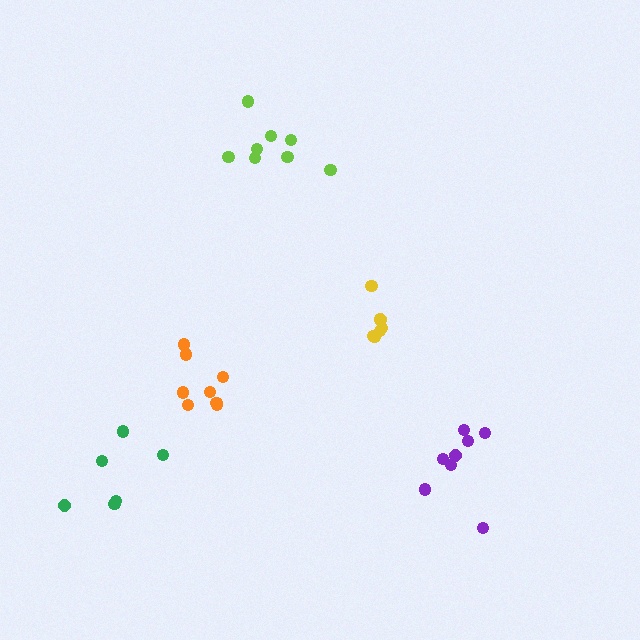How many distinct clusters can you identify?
There are 5 distinct clusters.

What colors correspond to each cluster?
The clusters are colored: lime, orange, purple, yellow, green.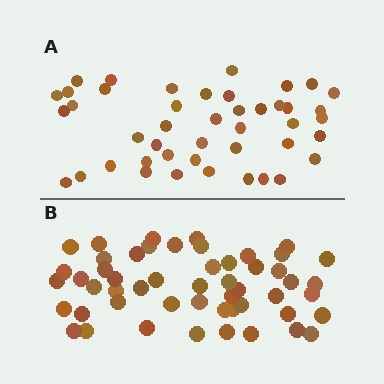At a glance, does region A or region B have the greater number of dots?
Region B (the bottom region) has more dots.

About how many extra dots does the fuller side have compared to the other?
Region B has roughly 8 or so more dots than region A.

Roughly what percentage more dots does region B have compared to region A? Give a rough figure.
About 20% more.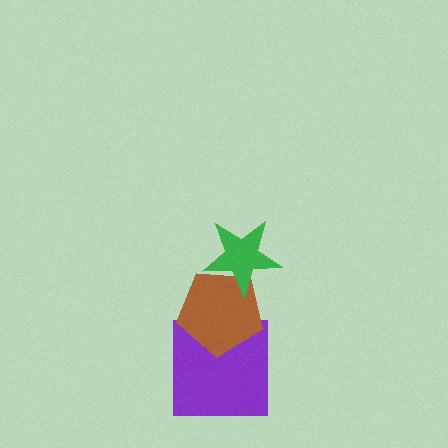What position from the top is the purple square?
The purple square is 3rd from the top.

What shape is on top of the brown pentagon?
The green star is on top of the brown pentagon.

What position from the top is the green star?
The green star is 1st from the top.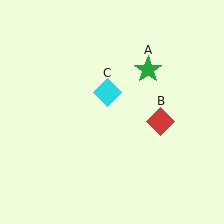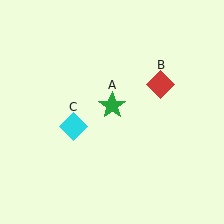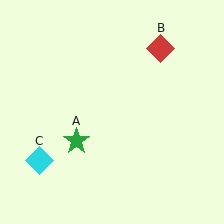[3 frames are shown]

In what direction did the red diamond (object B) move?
The red diamond (object B) moved up.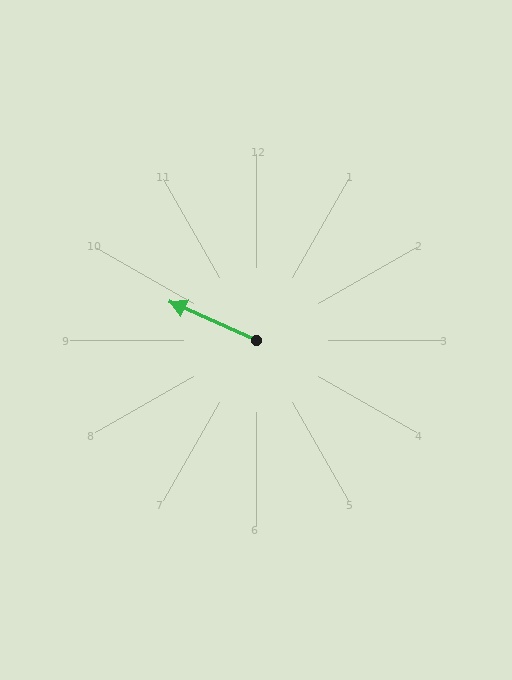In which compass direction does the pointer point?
Northwest.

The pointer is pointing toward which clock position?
Roughly 10 o'clock.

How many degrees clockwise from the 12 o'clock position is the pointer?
Approximately 294 degrees.